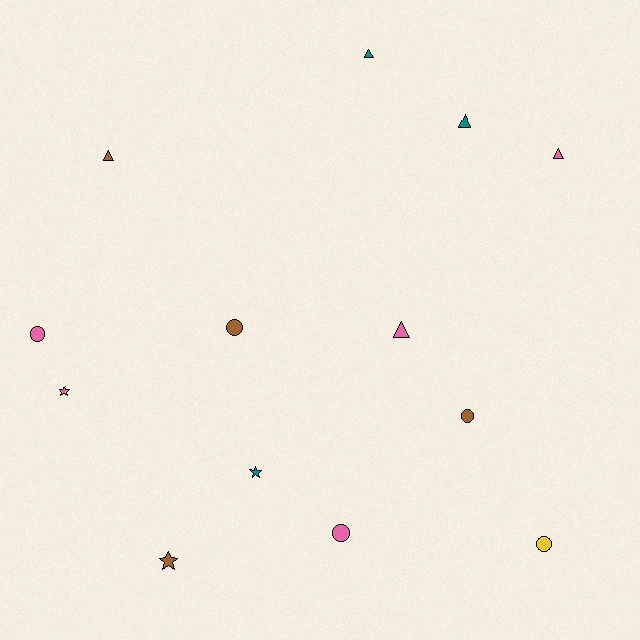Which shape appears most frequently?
Circle, with 5 objects.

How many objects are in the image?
There are 13 objects.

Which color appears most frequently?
Pink, with 5 objects.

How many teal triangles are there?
There are 2 teal triangles.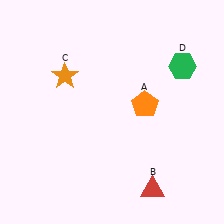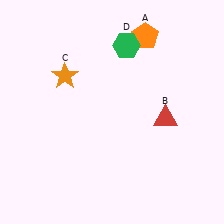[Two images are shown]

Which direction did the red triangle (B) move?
The red triangle (B) moved up.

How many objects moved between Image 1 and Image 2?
3 objects moved between the two images.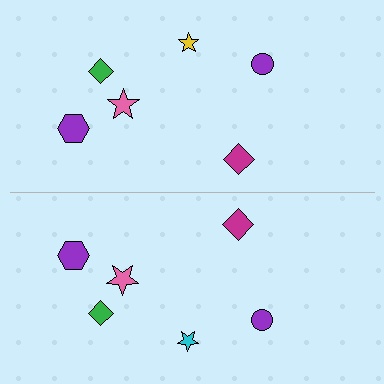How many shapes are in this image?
There are 12 shapes in this image.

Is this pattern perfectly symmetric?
No, the pattern is not perfectly symmetric. The cyan star on the bottom side breaks the symmetry — its mirror counterpart is yellow.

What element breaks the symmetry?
The cyan star on the bottom side breaks the symmetry — its mirror counterpart is yellow.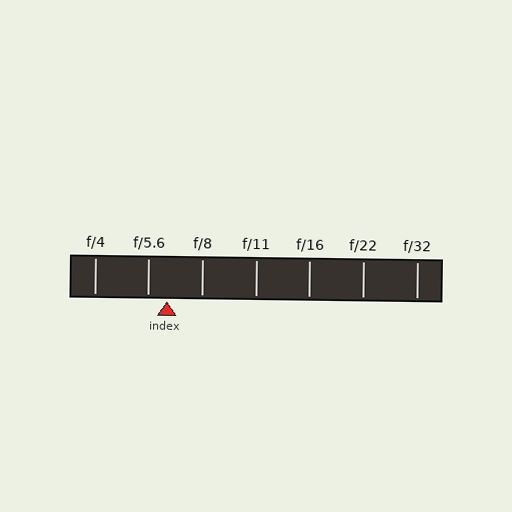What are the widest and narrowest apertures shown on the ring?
The widest aperture shown is f/4 and the narrowest is f/32.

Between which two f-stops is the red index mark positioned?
The index mark is between f/5.6 and f/8.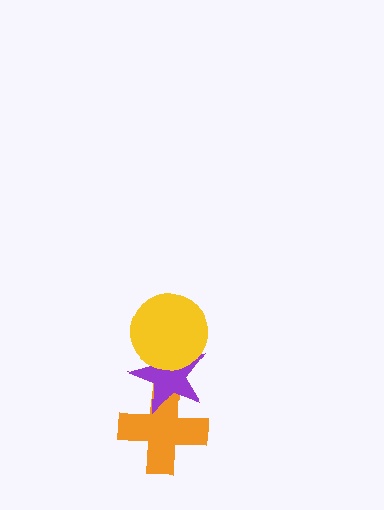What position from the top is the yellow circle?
The yellow circle is 1st from the top.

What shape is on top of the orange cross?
The purple star is on top of the orange cross.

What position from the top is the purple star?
The purple star is 2nd from the top.